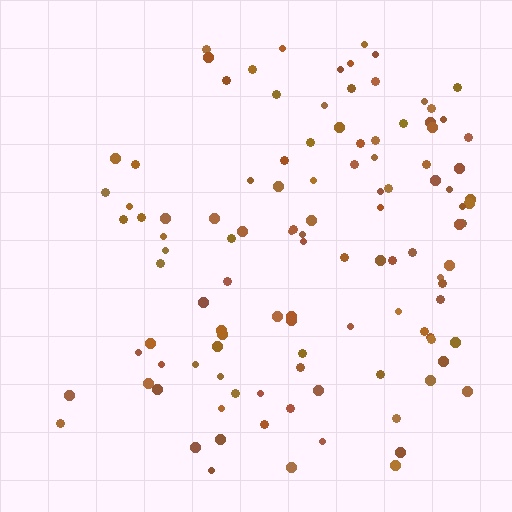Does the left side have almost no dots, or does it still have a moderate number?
Still a moderate number, just noticeably fewer than the right.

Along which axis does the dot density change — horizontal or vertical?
Horizontal.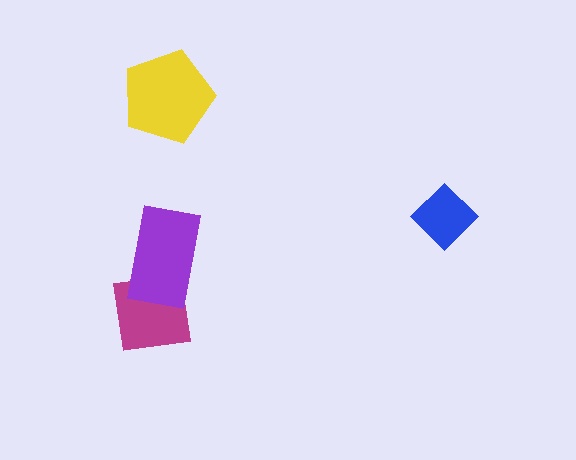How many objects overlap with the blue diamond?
0 objects overlap with the blue diamond.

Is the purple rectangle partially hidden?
No, no other shape covers it.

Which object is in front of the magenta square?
The purple rectangle is in front of the magenta square.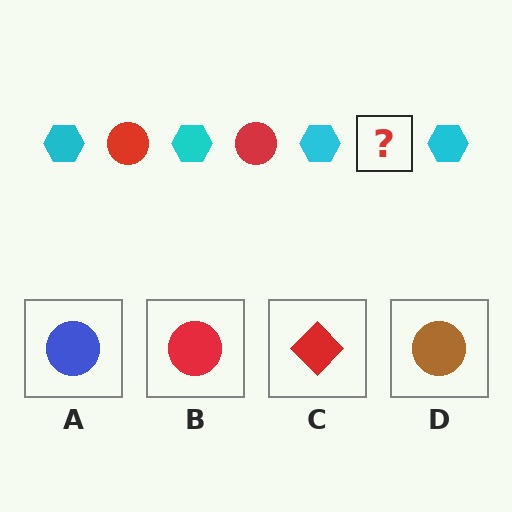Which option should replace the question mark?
Option B.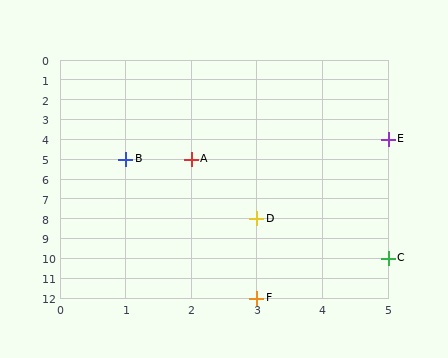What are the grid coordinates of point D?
Point D is at grid coordinates (3, 8).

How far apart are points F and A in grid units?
Points F and A are 1 column and 7 rows apart (about 7.1 grid units diagonally).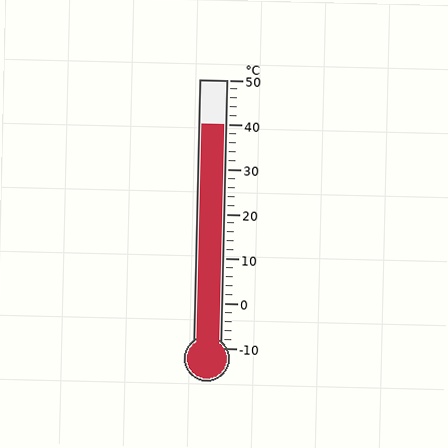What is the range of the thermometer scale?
The thermometer scale ranges from -10°C to 50°C.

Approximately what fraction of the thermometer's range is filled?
The thermometer is filled to approximately 85% of its range.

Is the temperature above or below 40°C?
The temperature is at 40°C.